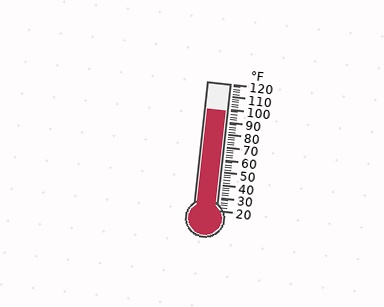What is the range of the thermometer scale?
The thermometer scale ranges from 20°F to 120°F.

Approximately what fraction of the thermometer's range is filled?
The thermometer is filled to approximately 80% of its range.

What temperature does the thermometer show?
The thermometer shows approximately 98°F.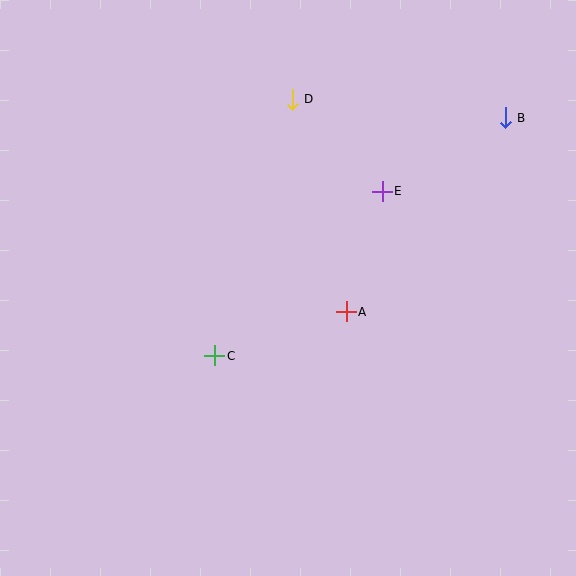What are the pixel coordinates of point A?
Point A is at (346, 312).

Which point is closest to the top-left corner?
Point D is closest to the top-left corner.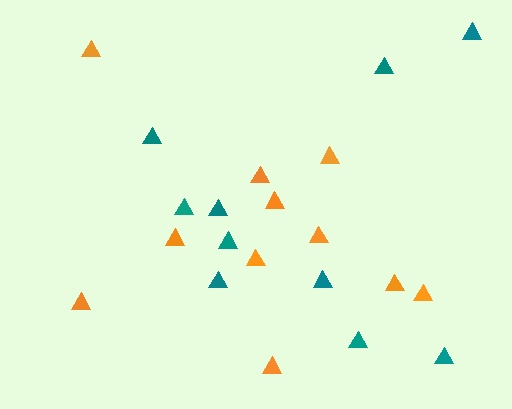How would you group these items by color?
There are 2 groups: one group of orange triangles (11) and one group of teal triangles (10).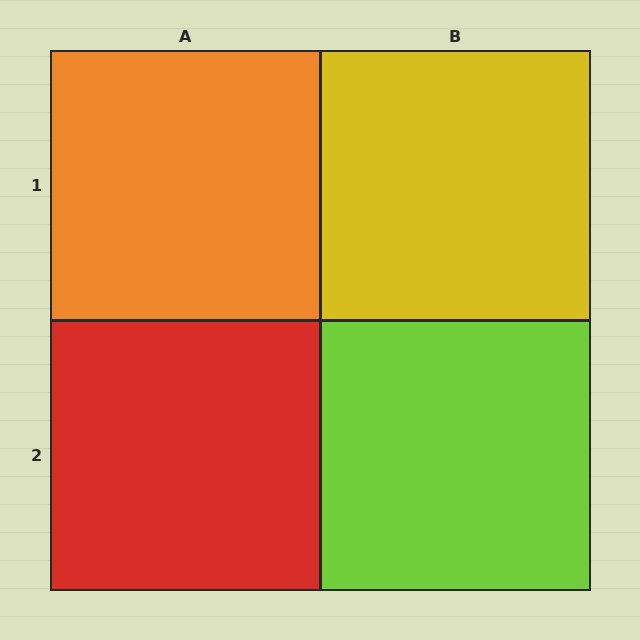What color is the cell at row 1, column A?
Orange.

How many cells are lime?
1 cell is lime.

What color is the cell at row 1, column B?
Yellow.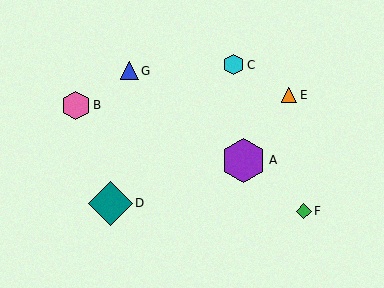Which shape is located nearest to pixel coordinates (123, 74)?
The blue triangle (labeled G) at (129, 70) is nearest to that location.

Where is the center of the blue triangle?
The center of the blue triangle is at (129, 70).